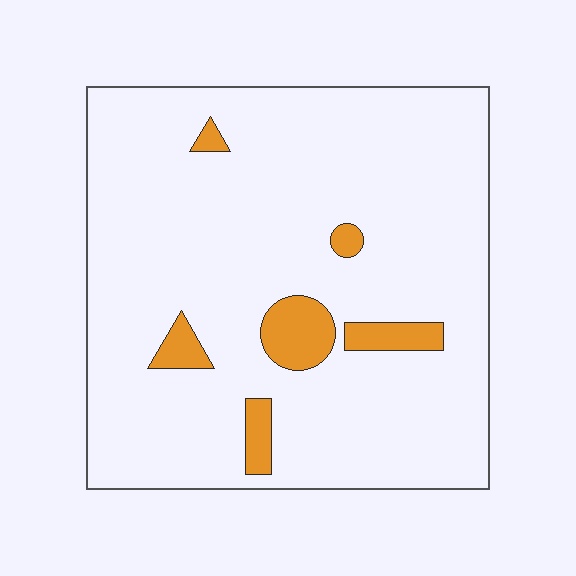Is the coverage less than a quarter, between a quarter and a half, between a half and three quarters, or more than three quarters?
Less than a quarter.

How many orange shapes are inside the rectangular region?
6.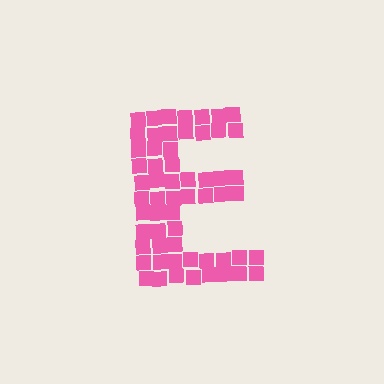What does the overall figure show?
The overall figure shows the letter E.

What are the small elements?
The small elements are squares.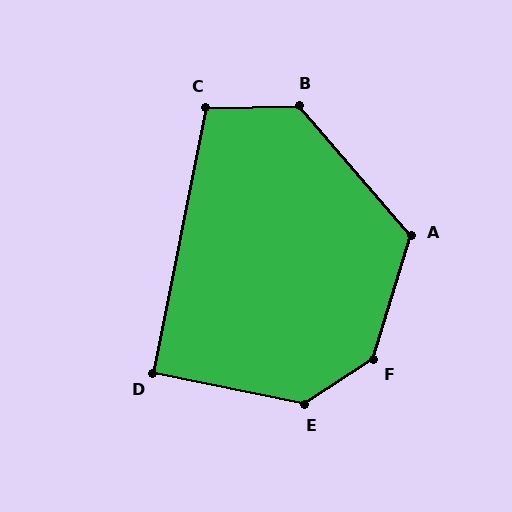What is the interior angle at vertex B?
Approximately 129 degrees (obtuse).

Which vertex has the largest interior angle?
F, at approximately 140 degrees.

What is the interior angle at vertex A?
Approximately 122 degrees (obtuse).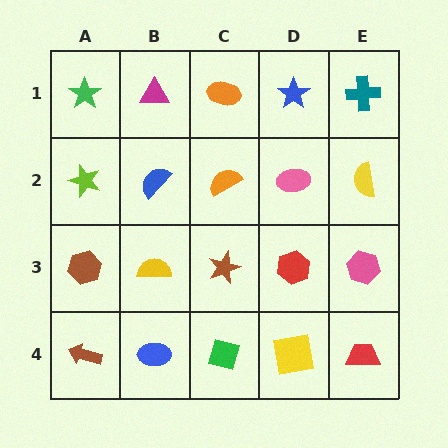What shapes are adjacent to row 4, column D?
A red hexagon (row 3, column D), a green diamond (row 4, column C), a red trapezoid (row 4, column E).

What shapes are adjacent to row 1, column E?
A yellow semicircle (row 2, column E), a blue star (row 1, column D).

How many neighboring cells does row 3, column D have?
4.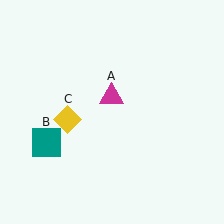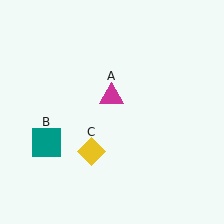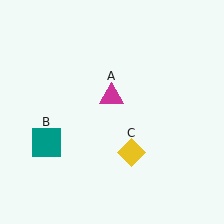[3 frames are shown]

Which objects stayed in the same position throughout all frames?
Magenta triangle (object A) and teal square (object B) remained stationary.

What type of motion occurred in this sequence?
The yellow diamond (object C) rotated counterclockwise around the center of the scene.